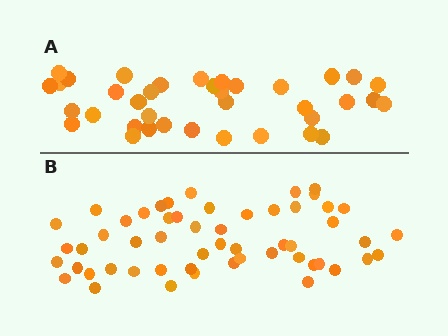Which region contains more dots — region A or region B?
Region B (the bottom region) has more dots.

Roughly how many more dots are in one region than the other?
Region B has approximately 15 more dots than region A.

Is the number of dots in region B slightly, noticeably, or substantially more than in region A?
Region B has substantially more. The ratio is roughly 1.5 to 1.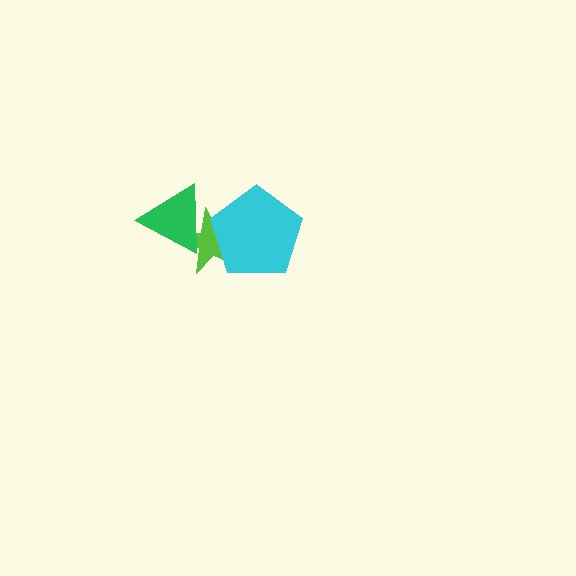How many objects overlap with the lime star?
2 objects overlap with the lime star.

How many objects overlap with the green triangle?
1 object overlaps with the green triangle.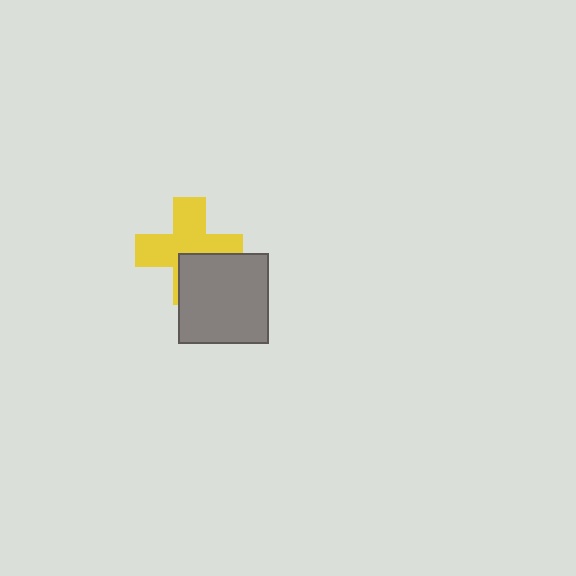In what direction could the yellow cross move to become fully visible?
The yellow cross could move toward the upper-left. That would shift it out from behind the gray square entirely.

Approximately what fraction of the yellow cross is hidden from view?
Roughly 33% of the yellow cross is hidden behind the gray square.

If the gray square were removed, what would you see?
You would see the complete yellow cross.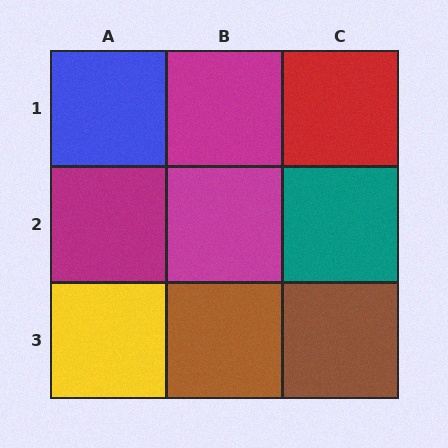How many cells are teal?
1 cell is teal.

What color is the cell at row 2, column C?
Teal.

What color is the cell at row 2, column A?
Magenta.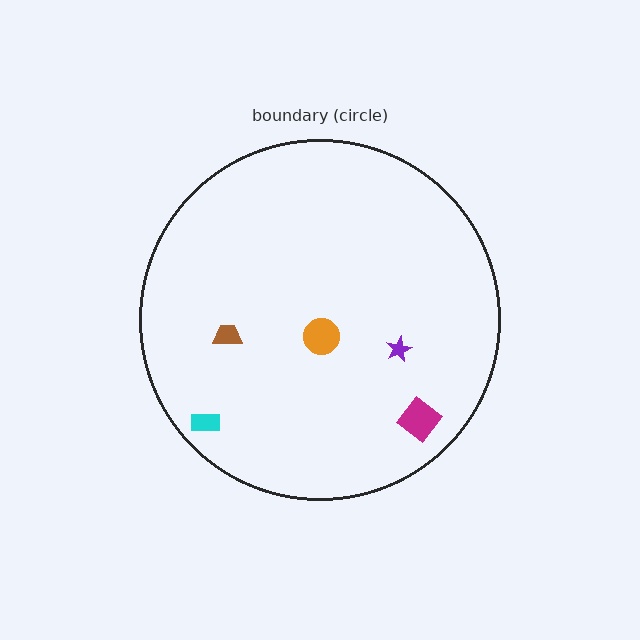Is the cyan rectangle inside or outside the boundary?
Inside.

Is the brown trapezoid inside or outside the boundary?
Inside.